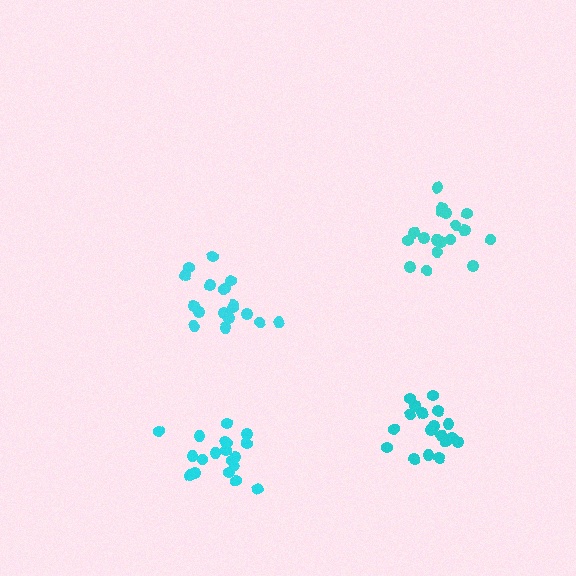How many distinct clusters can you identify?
There are 4 distinct clusters.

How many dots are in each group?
Group 1: 18 dots, Group 2: 19 dots, Group 3: 18 dots, Group 4: 18 dots (73 total).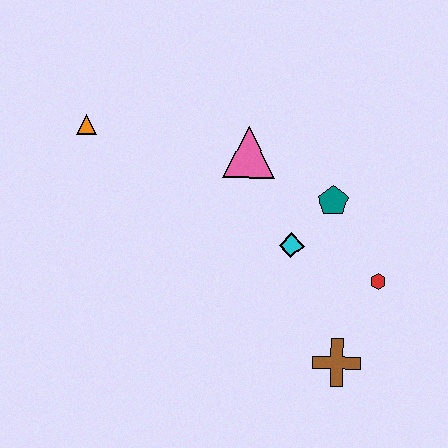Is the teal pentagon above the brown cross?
Yes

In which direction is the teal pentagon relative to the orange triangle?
The teal pentagon is to the right of the orange triangle.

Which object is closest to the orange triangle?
The pink triangle is closest to the orange triangle.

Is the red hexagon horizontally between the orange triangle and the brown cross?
No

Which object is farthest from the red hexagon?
The orange triangle is farthest from the red hexagon.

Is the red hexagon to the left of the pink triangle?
No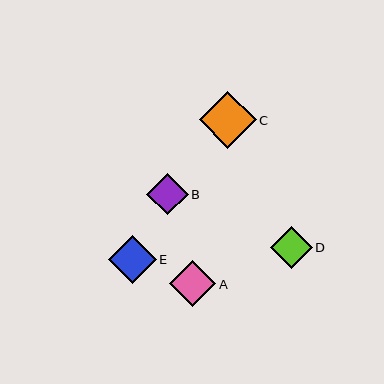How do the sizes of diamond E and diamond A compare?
Diamond E and diamond A are approximately the same size.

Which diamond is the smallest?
Diamond B is the smallest with a size of approximately 42 pixels.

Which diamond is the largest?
Diamond C is the largest with a size of approximately 56 pixels.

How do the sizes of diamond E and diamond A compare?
Diamond E and diamond A are approximately the same size.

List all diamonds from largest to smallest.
From largest to smallest: C, E, A, D, B.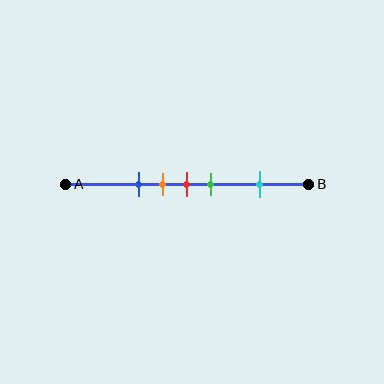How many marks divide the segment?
There are 5 marks dividing the segment.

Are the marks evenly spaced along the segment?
No, the marks are not evenly spaced.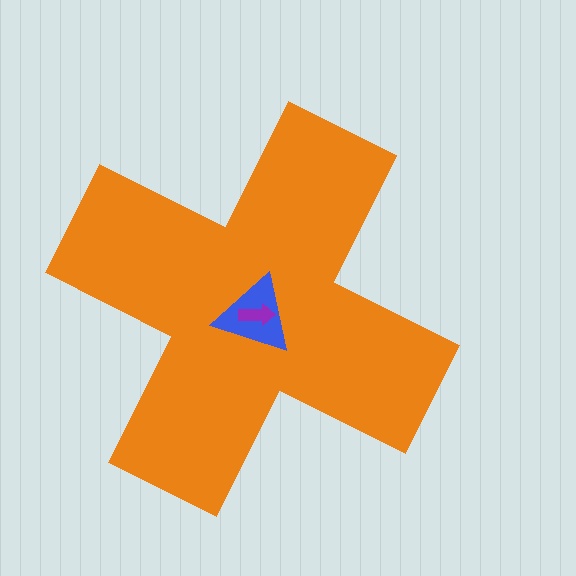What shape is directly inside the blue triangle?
The purple arrow.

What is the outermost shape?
The orange cross.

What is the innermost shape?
The purple arrow.